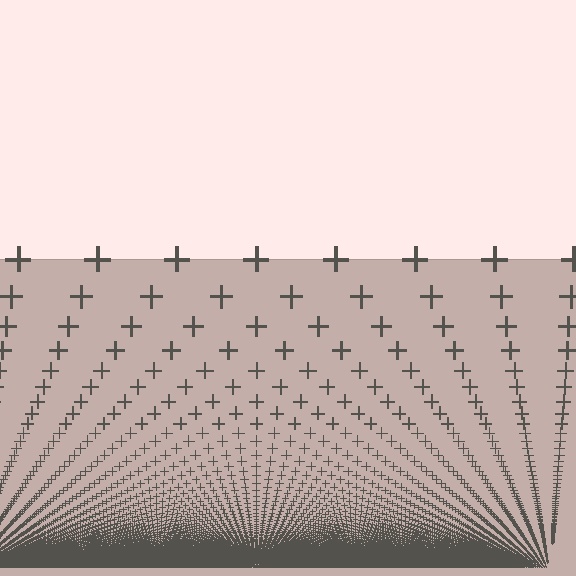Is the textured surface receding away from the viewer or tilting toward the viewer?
The surface appears to tilt toward the viewer. Texture elements get larger and sparser toward the top.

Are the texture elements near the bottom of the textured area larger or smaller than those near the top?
Smaller. The gradient is inverted — elements near the bottom are smaller and denser.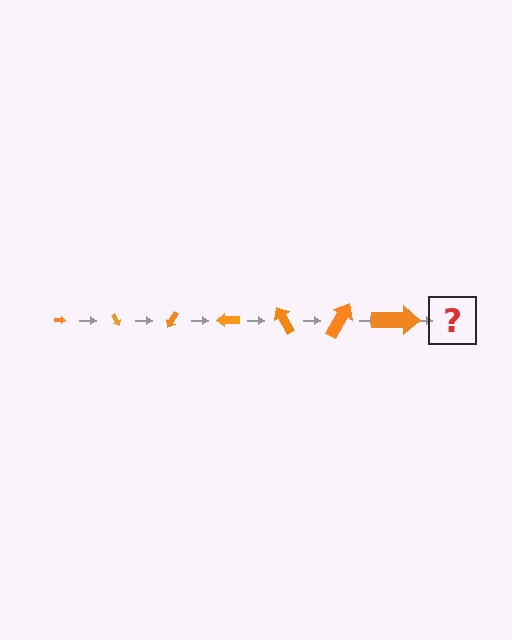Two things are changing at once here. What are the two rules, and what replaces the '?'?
The two rules are that the arrow grows larger each step and it rotates 60 degrees each step. The '?' should be an arrow, larger than the previous one and rotated 420 degrees from the start.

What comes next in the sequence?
The next element should be an arrow, larger than the previous one and rotated 420 degrees from the start.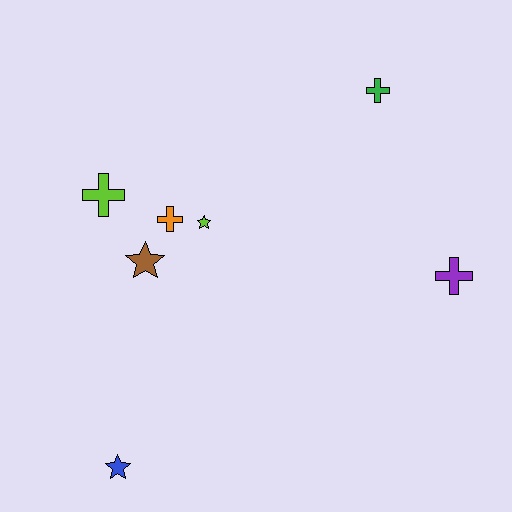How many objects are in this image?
There are 7 objects.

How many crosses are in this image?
There are 4 crosses.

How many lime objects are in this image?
There are 2 lime objects.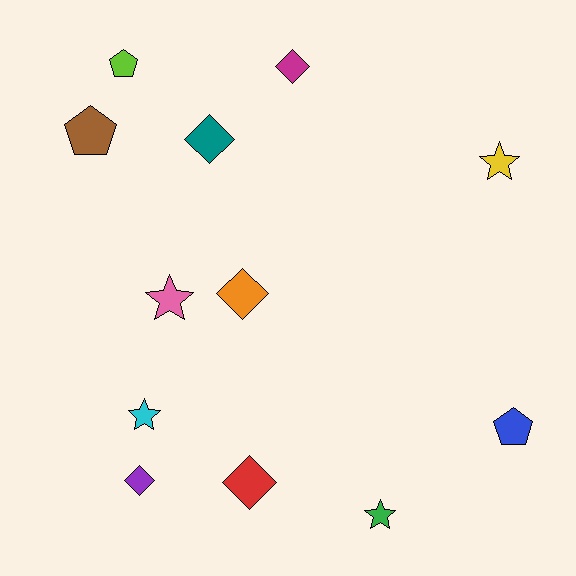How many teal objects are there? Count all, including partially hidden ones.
There is 1 teal object.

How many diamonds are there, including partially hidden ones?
There are 5 diamonds.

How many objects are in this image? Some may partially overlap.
There are 12 objects.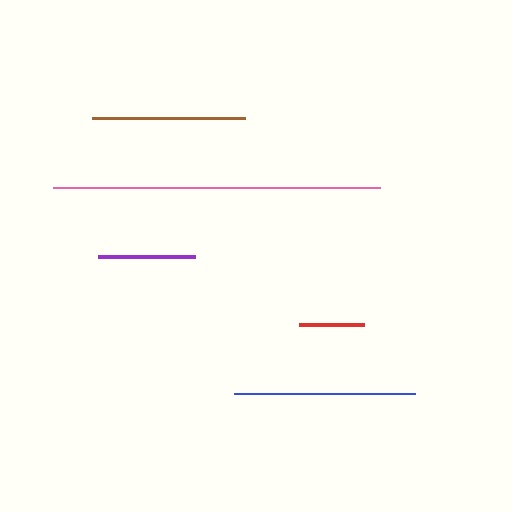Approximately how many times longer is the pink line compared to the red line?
The pink line is approximately 5.0 times the length of the red line.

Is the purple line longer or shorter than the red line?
The purple line is longer than the red line.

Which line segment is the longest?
The pink line is the longest at approximately 328 pixels.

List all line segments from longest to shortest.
From longest to shortest: pink, blue, brown, purple, red.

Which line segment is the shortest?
The red line is the shortest at approximately 65 pixels.